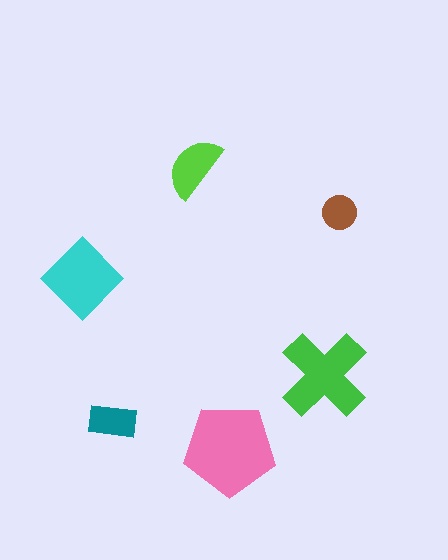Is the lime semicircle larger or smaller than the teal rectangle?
Larger.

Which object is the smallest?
The brown circle.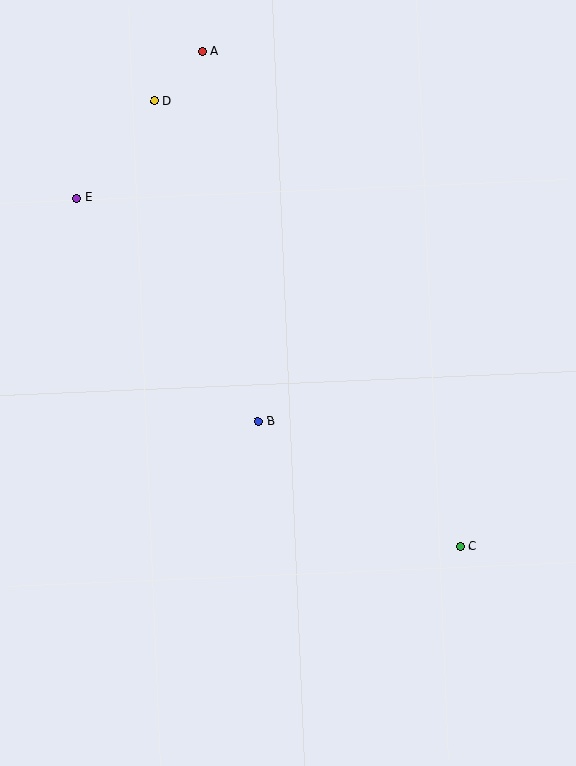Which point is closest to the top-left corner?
Point D is closest to the top-left corner.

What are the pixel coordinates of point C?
Point C is at (460, 547).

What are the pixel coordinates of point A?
Point A is at (202, 52).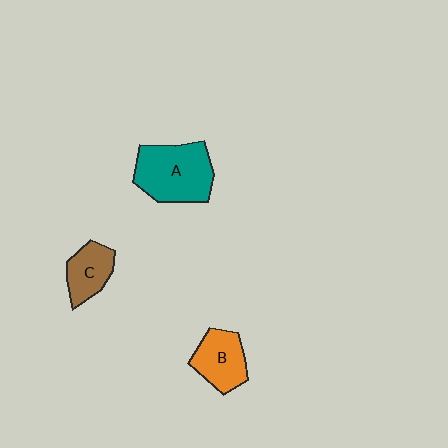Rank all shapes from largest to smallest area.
From largest to smallest: A (teal), B (orange), C (brown).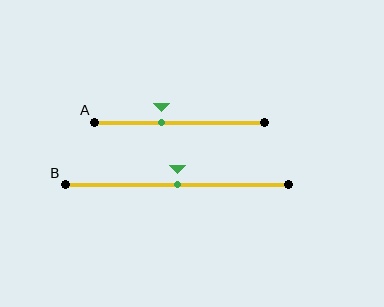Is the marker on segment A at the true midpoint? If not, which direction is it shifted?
No, the marker on segment A is shifted to the left by about 11% of the segment length.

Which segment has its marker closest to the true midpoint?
Segment B has its marker closest to the true midpoint.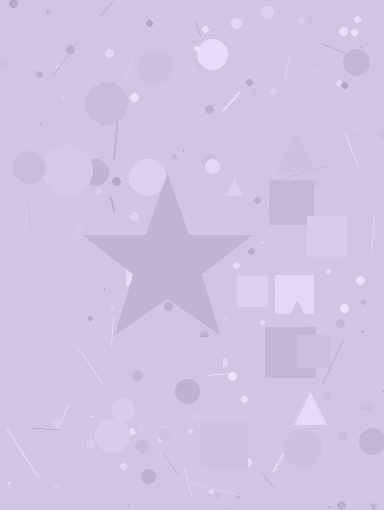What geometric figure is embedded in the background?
A star is embedded in the background.